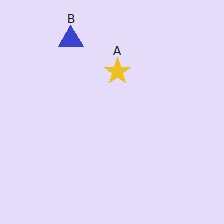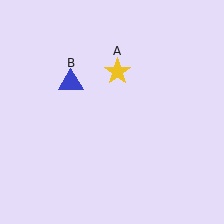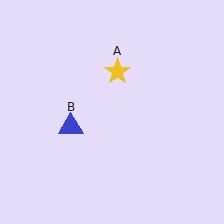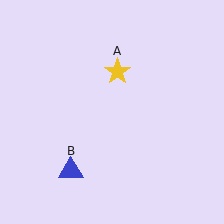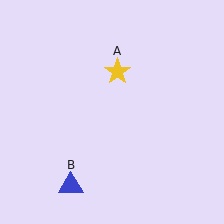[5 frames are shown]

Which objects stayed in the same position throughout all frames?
Yellow star (object A) remained stationary.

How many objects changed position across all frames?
1 object changed position: blue triangle (object B).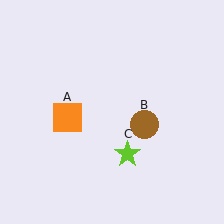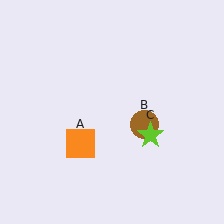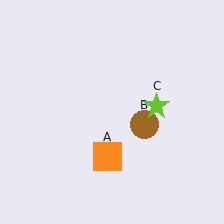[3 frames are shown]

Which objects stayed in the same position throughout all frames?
Brown circle (object B) remained stationary.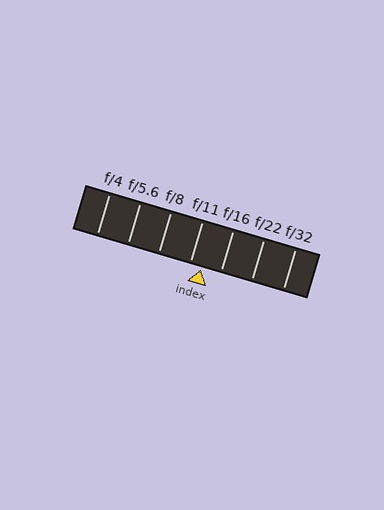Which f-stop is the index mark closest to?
The index mark is closest to f/11.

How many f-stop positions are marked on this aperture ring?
There are 7 f-stop positions marked.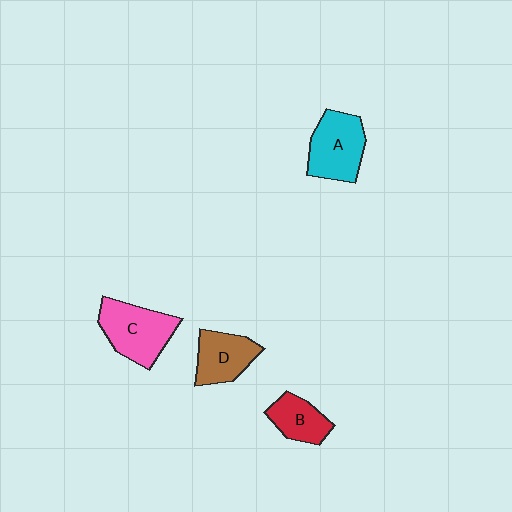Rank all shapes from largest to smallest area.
From largest to smallest: C (pink), A (cyan), D (brown), B (red).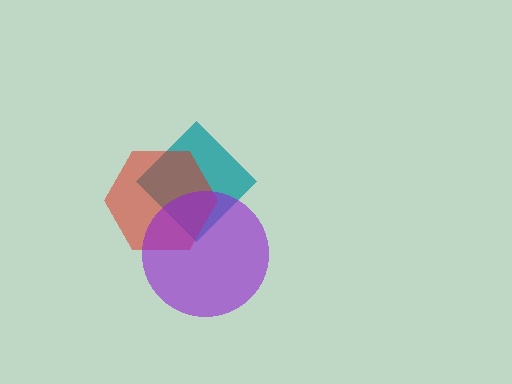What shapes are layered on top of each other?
The layered shapes are: a teal diamond, a red hexagon, a purple circle.